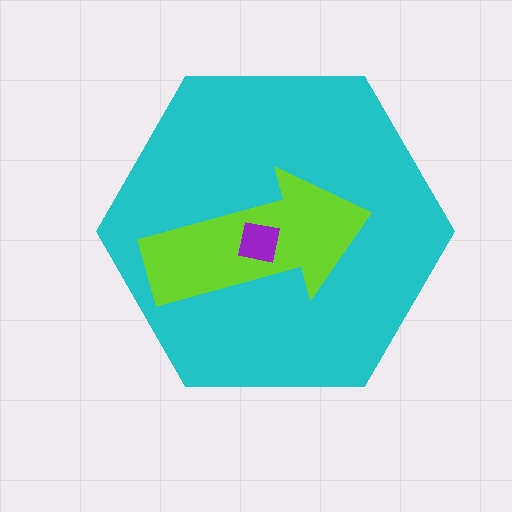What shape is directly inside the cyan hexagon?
The lime arrow.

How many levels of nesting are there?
3.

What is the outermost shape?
The cyan hexagon.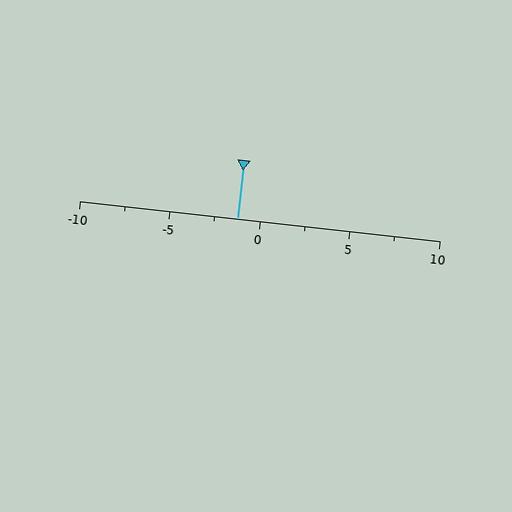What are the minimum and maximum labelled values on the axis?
The axis runs from -10 to 10.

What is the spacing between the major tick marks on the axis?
The major ticks are spaced 5 apart.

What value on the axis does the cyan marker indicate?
The marker indicates approximately -1.2.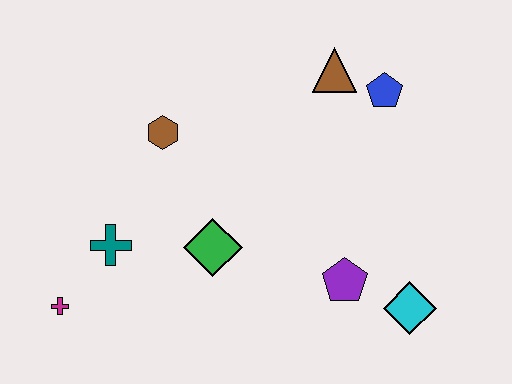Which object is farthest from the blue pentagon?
The magenta cross is farthest from the blue pentagon.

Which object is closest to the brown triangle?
The blue pentagon is closest to the brown triangle.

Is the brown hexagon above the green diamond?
Yes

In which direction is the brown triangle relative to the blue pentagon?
The brown triangle is to the left of the blue pentagon.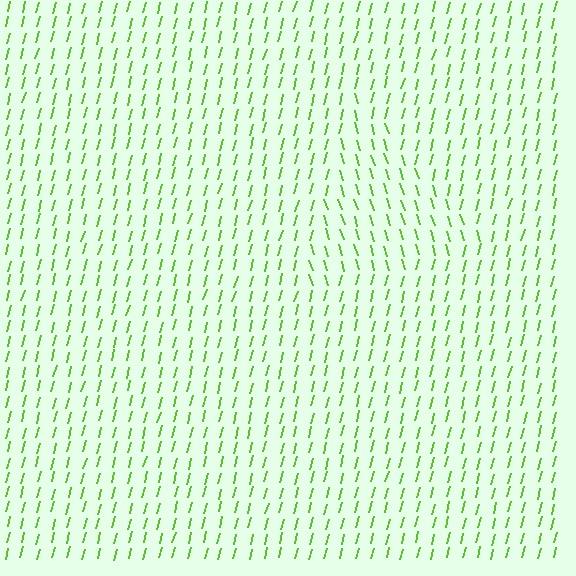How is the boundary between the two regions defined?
The boundary is defined purely by a change in line orientation (approximately 32 degrees difference). All lines are the same color and thickness.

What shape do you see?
I see a triangle.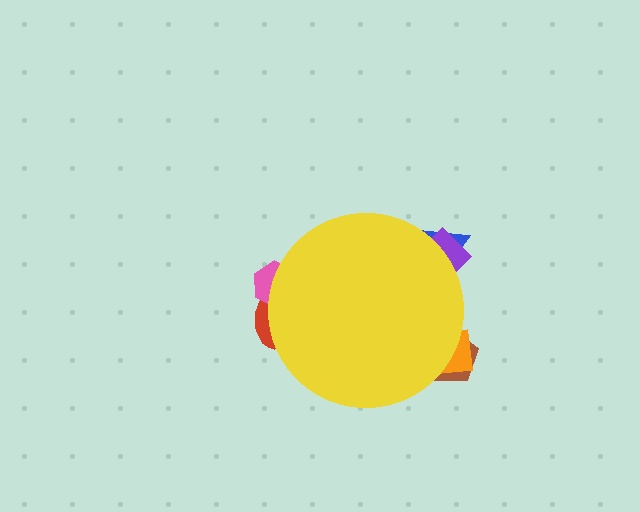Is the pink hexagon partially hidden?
Yes, the pink hexagon is partially hidden behind the yellow circle.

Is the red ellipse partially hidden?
Yes, the red ellipse is partially hidden behind the yellow circle.